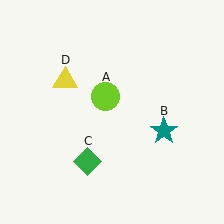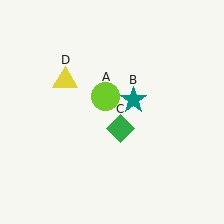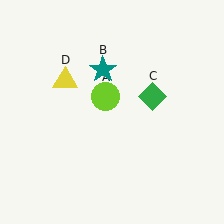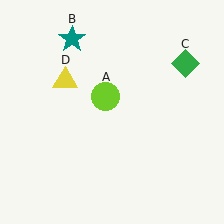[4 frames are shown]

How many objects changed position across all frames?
2 objects changed position: teal star (object B), green diamond (object C).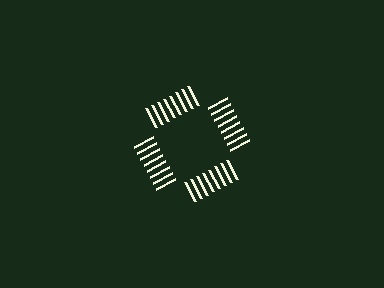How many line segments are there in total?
32 — 8 along each of the 4 edges.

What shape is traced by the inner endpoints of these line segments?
An illusory square — the line segments terminate on its edges but no continuous stroke is drawn.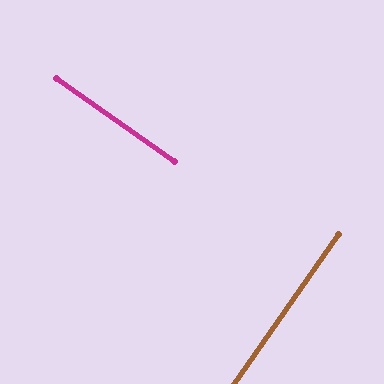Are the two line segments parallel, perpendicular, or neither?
Perpendicular — they meet at approximately 90°.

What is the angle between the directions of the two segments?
Approximately 90 degrees.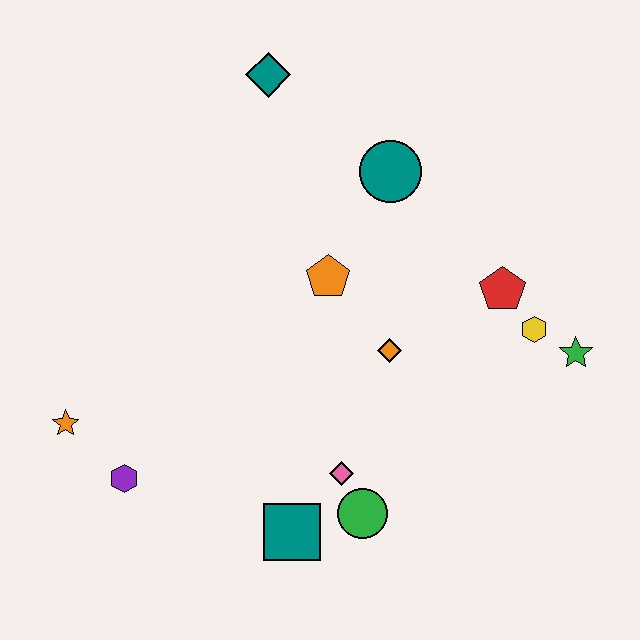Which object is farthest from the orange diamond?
The orange star is farthest from the orange diamond.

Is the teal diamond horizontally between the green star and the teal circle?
No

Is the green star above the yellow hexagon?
No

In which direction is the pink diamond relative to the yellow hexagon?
The pink diamond is to the left of the yellow hexagon.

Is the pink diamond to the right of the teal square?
Yes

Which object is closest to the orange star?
The purple hexagon is closest to the orange star.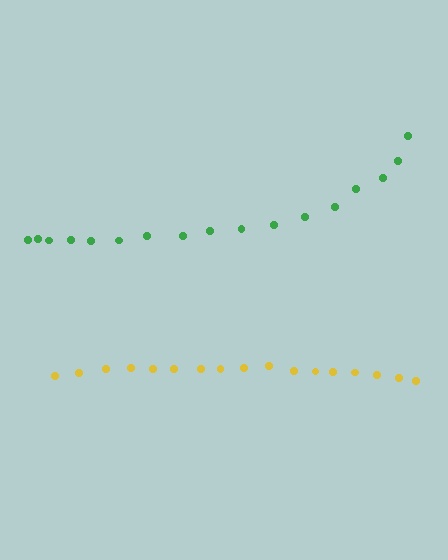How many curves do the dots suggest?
There are 2 distinct paths.